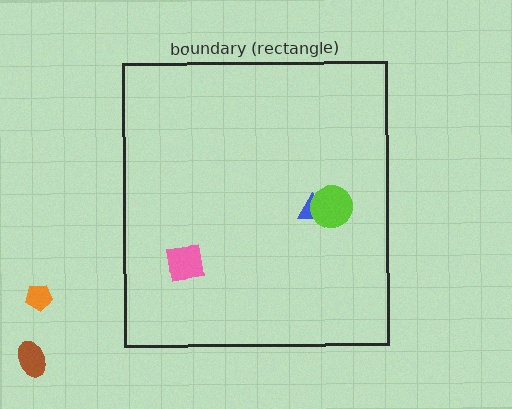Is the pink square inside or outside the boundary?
Inside.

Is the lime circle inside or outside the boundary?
Inside.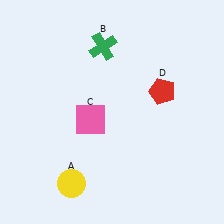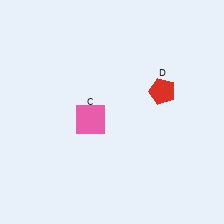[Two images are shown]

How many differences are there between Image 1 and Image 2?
There are 2 differences between the two images.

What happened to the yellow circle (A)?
The yellow circle (A) was removed in Image 2. It was in the bottom-left area of Image 1.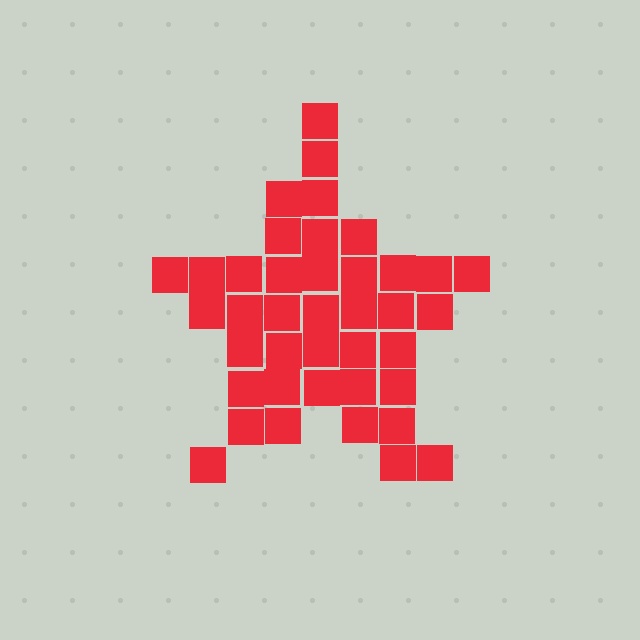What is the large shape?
The large shape is a star.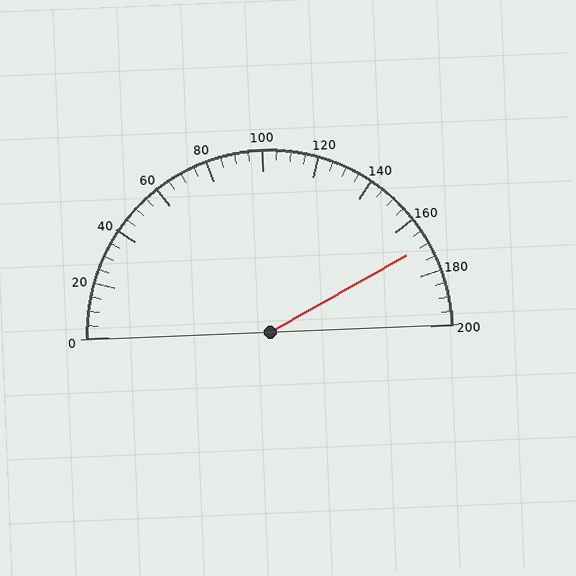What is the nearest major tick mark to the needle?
The nearest major tick mark is 160.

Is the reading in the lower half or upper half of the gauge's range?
The reading is in the upper half of the range (0 to 200).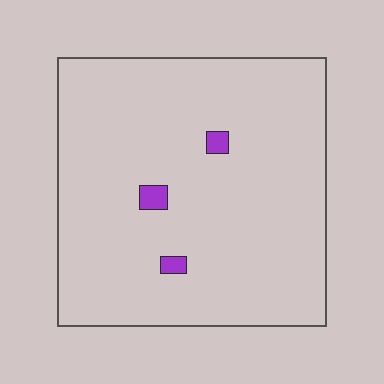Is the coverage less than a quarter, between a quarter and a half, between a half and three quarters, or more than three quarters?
Less than a quarter.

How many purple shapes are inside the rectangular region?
3.